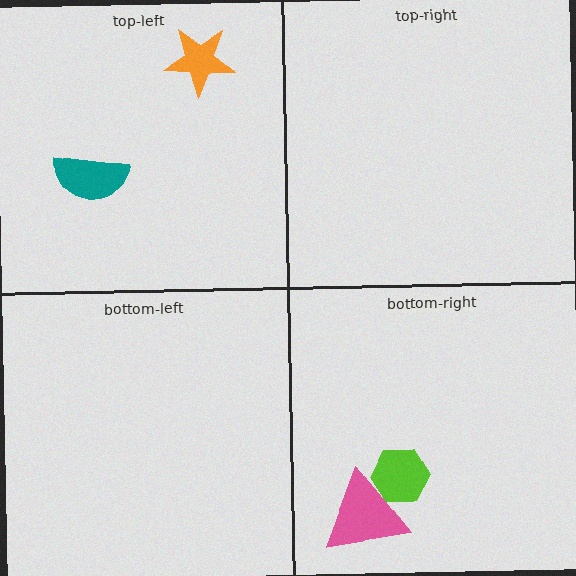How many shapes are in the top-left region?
2.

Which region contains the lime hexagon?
The bottom-right region.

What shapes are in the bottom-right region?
The lime hexagon, the pink triangle.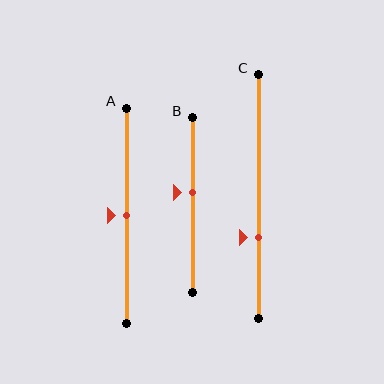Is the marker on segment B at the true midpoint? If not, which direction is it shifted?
No, the marker on segment B is shifted upward by about 7% of the segment length.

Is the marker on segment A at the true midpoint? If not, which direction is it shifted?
Yes, the marker on segment A is at the true midpoint.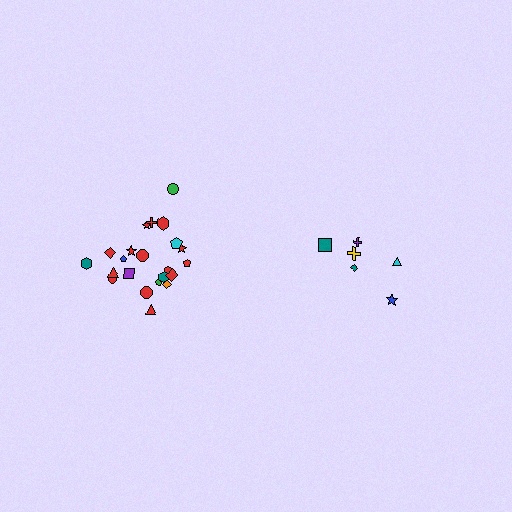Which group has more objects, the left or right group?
The left group.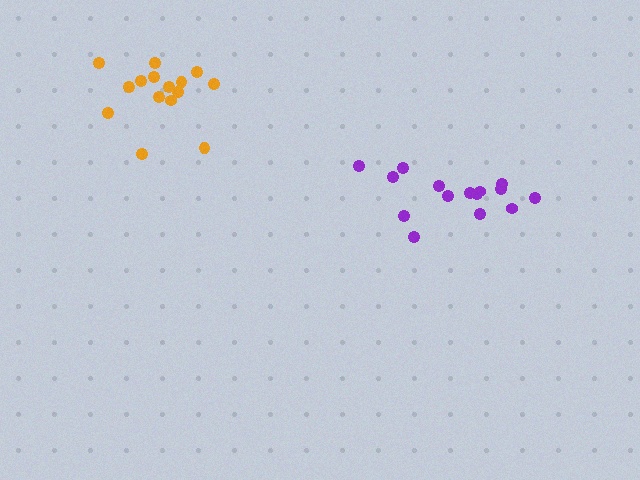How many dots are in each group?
Group 1: 15 dots, Group 2: 15 dots (30 total).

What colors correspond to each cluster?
The clusters are colored: orange, purple.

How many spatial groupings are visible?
There are 2 spatial groupings.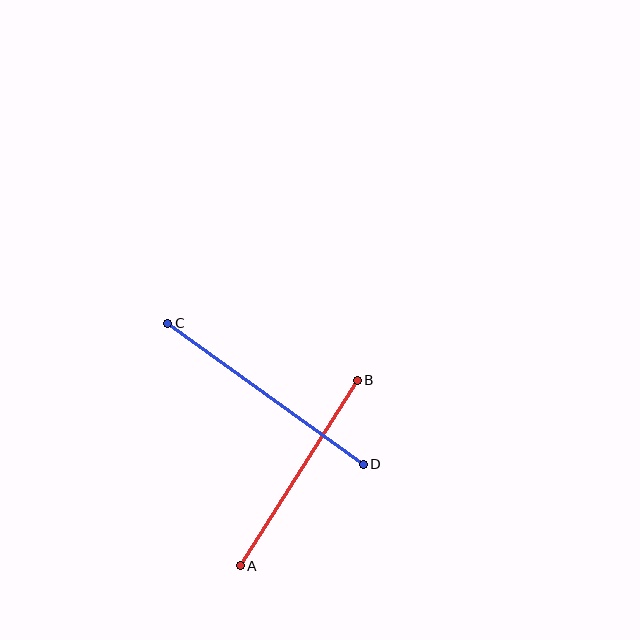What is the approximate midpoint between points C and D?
The midpoint is at approximately (265, 394) pixels.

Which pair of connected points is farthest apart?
Points C and D are farthest apart.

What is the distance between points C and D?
The distance is approximately 241 pixels.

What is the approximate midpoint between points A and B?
The midpoint is at approximately (299, 473) pixels.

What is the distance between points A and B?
The distance is approximately 219 pixels.